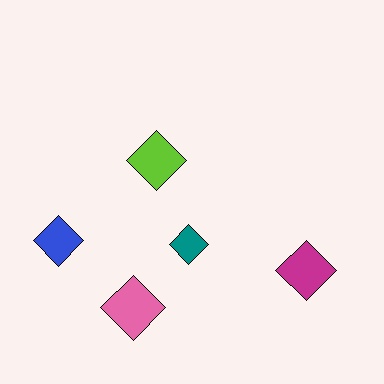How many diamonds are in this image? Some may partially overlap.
There are 5 diamonds.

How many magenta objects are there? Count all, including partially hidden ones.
There is 1 magenta object.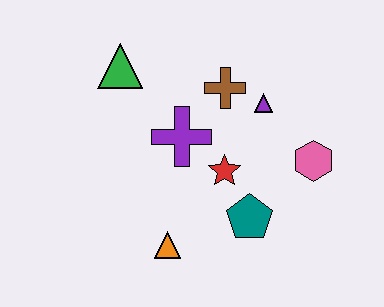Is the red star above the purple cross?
No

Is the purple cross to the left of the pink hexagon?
Yes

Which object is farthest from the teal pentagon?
The green triangle is farthest from the teal pentagon.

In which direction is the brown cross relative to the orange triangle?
The brown cross is above the orange triangle.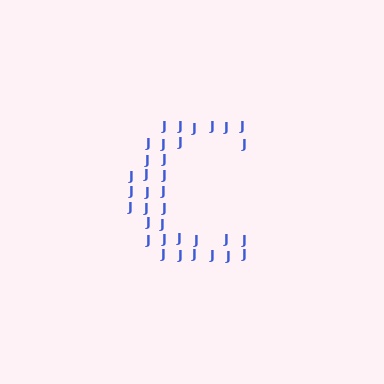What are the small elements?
The small elements are letter J's.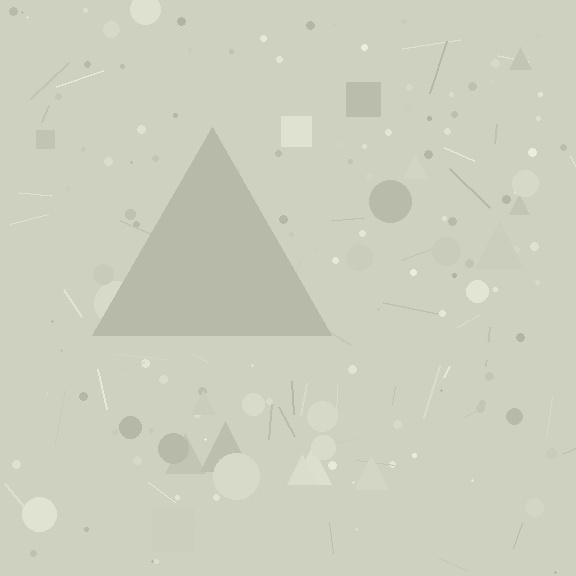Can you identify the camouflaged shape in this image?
The camouflaged shape is a triangle.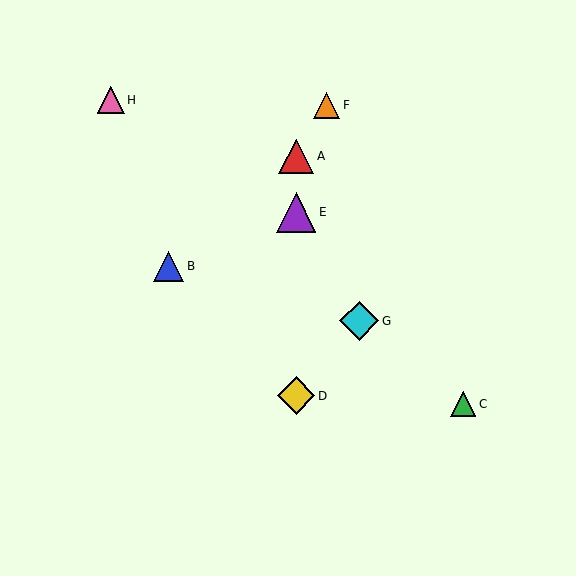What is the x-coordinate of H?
Object H is at x≈111.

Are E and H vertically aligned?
No, E is at x≈296 and H is at x≈111.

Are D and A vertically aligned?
Yes, both are at x≈296.